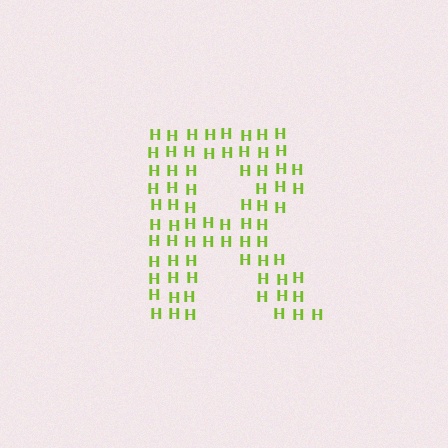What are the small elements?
The small elements are letter H's.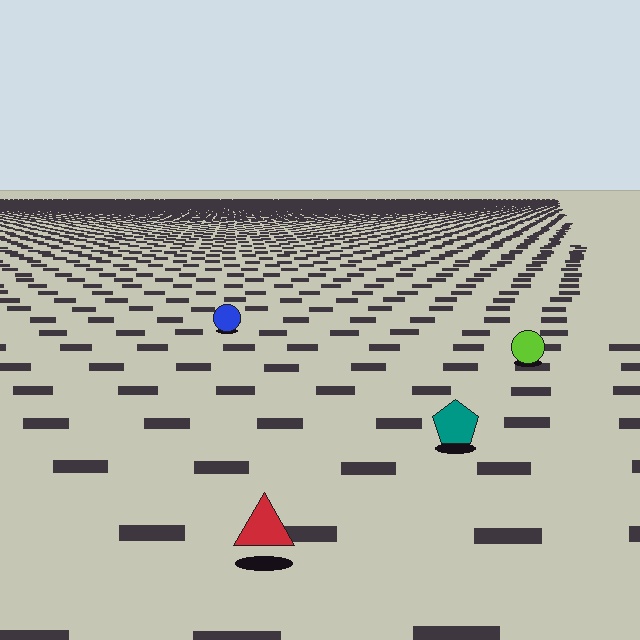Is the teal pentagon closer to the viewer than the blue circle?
Yes. The teal pentagon is closer — you can tell from the texture gradient: the ground texture is coarser near it.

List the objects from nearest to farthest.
From nearest to farthest: the red triangle, the teal pentagon, the lime circle, the blue circle.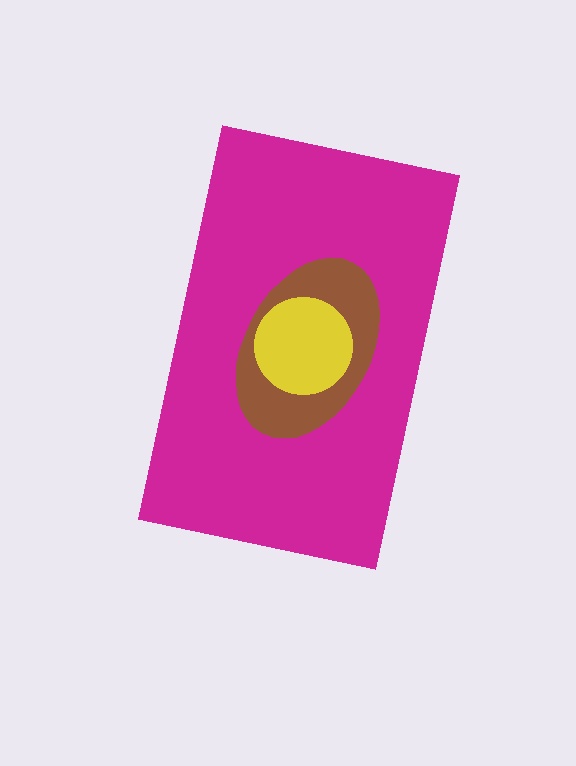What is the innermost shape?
The yellow circle.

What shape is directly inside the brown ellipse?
The yellow circle.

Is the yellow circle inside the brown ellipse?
Yes.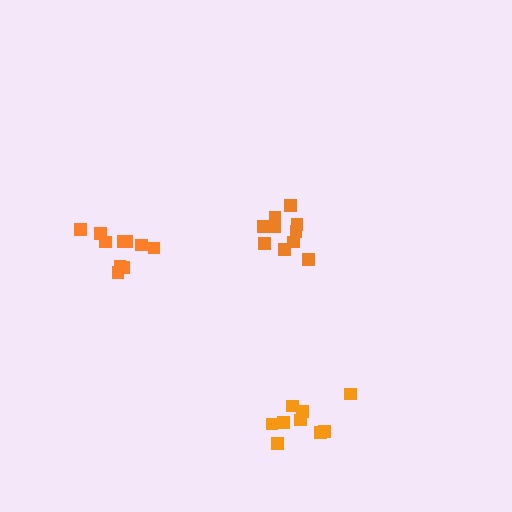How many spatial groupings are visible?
There are 3 spatial groupings.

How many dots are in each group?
Group 1: 10 dots, Group 2: 9 dots, Group 3: 10 dots (29 total).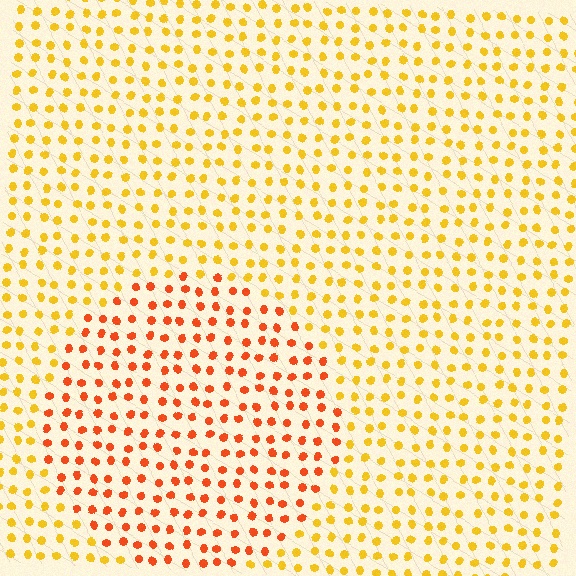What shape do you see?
I see a circle.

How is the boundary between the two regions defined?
The boundary is defined purely by a slight shift in hue (about 34 degrees). Spacing, size, and orientation are identical on both sides.